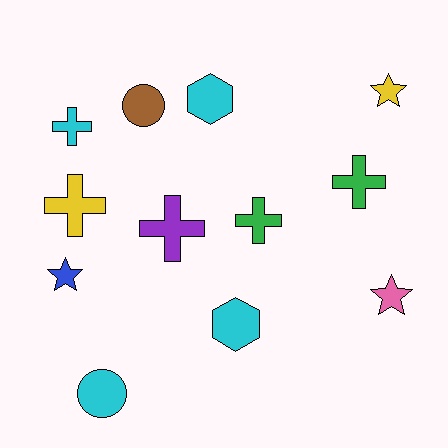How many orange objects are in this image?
There are no orange objects.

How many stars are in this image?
There are 3 stars.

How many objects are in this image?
There are 12 objects.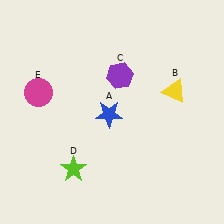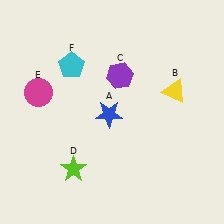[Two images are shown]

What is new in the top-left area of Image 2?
A cyan pentagon (F) was added in the top-left area of Image 2.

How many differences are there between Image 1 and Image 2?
There is 1 difference between the two images.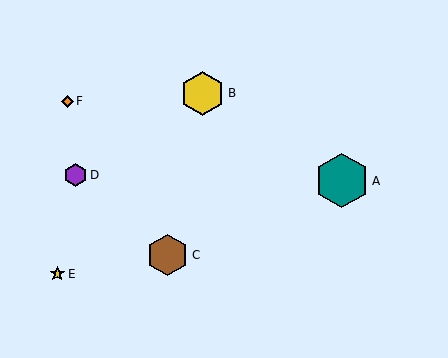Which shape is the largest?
The teal hexagon (labeled A) is the largest.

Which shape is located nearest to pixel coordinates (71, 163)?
The purple hexagon (labeled D) at (75, 175) is nearest to that location.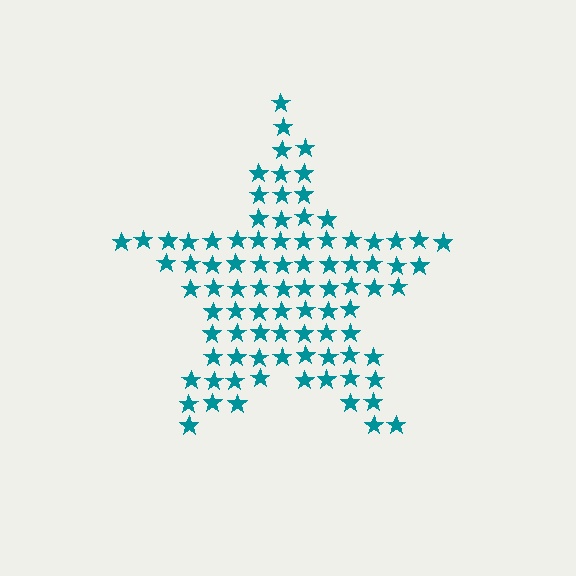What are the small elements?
The small elements are stars.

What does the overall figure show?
The overall figure shows a star.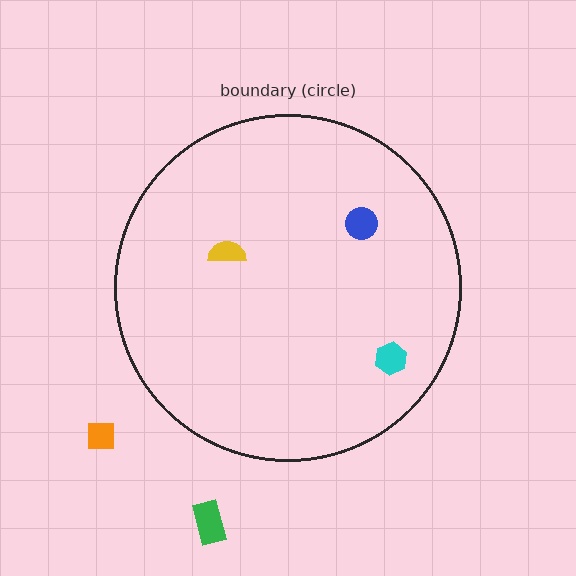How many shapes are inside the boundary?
3 inside, 2 outside.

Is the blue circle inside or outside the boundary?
Inside.